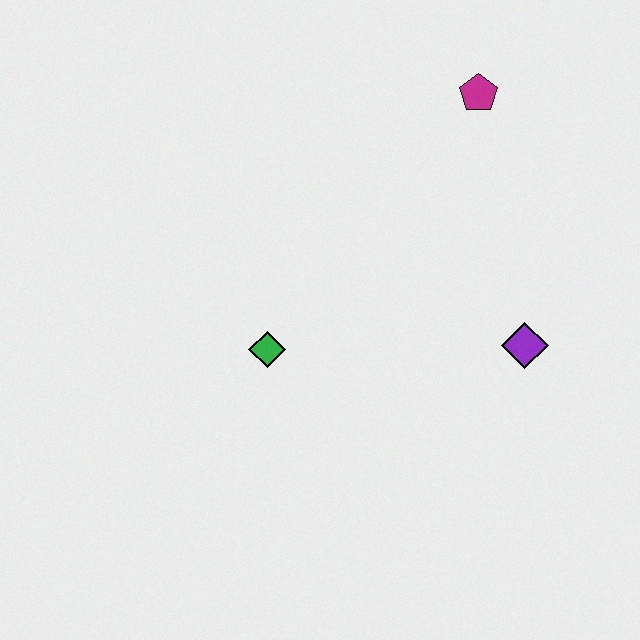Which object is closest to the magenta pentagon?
The purple diamond is closest to the magenta pentagon.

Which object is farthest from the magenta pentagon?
The green diamond is farthest from the magenta pentagon.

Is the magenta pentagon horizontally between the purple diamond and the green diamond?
Yes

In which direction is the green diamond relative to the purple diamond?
The green diamond is to the left of the purple diamond.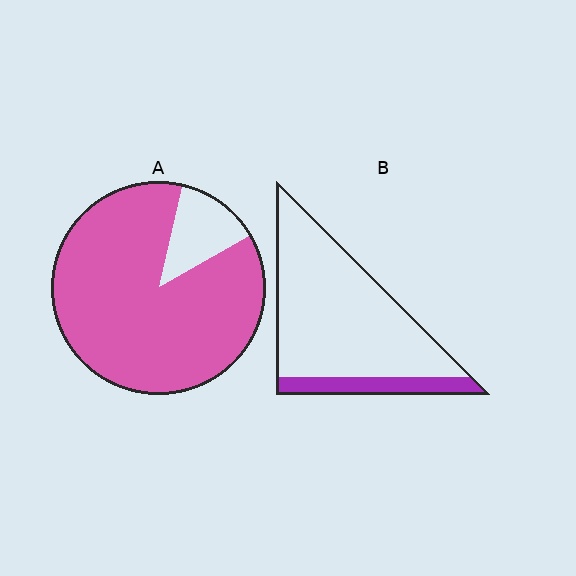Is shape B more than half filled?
No.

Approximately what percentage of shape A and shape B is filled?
A is approximately 85% and B is approximately 15%.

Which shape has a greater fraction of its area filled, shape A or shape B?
Shape A.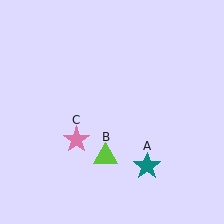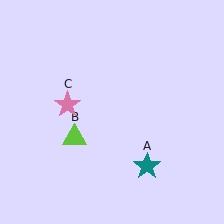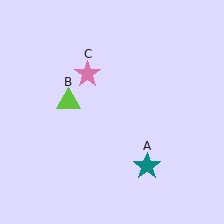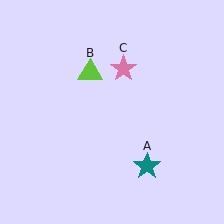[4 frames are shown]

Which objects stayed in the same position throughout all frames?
Teal star (object A) remained stationary.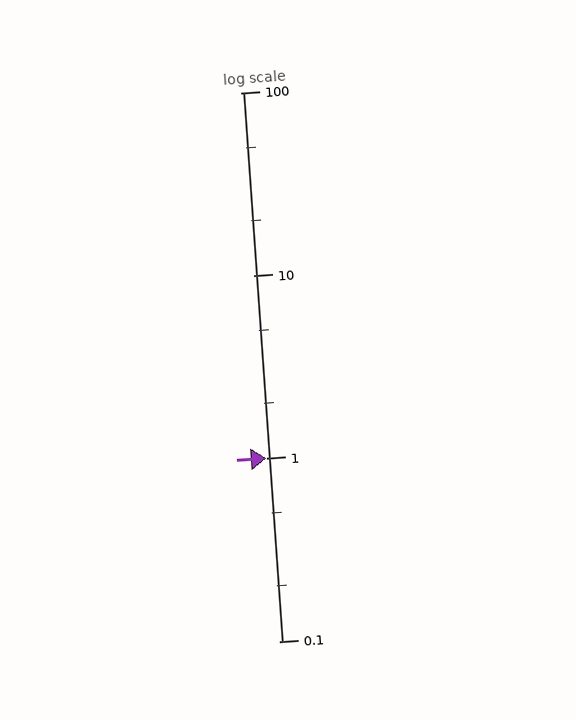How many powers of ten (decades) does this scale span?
The scale spans 3 decades, from 0.1 to 100.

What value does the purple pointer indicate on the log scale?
The pointer indicates approximately 1.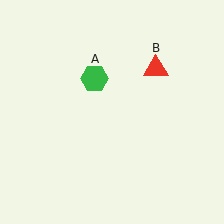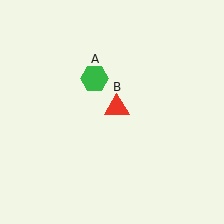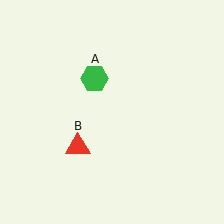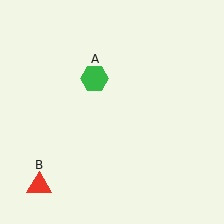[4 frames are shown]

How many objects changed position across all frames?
1 object changed position: red triangle (object B).